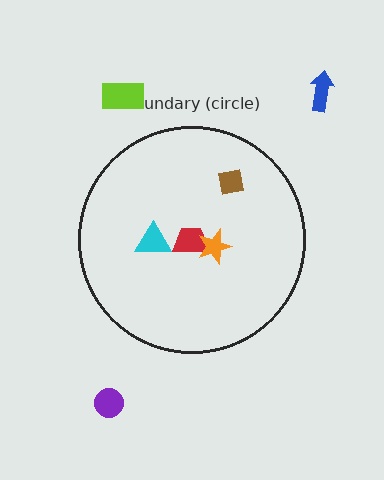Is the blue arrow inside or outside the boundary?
Outside.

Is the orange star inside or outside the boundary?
Inside.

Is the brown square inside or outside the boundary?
Inside.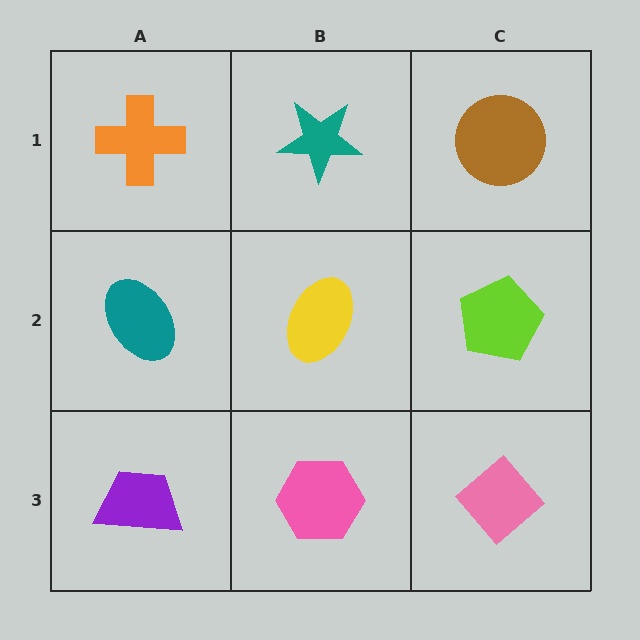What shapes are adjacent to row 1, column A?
A teal ellipse (row 2, column A), a teal star (row 1, column B).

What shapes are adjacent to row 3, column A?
A teal ellipse (row 2, column A), a pink hexagon (row 3, column B).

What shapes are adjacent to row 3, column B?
A yellow ellipse (row 2, column B), a purple trapezoid (row 3, column A), a pink diamond (row 3, column C).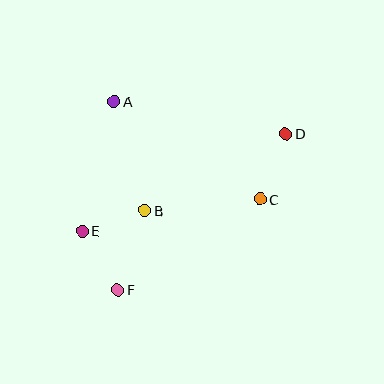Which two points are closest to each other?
Points B and E are closest to each other.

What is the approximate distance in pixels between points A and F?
The distance between A and F is approximately 189 pixels.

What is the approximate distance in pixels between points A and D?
The distance between A and D is approximately 175 pixels.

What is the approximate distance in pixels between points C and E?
The distance between C and E is approximately 180 pixels.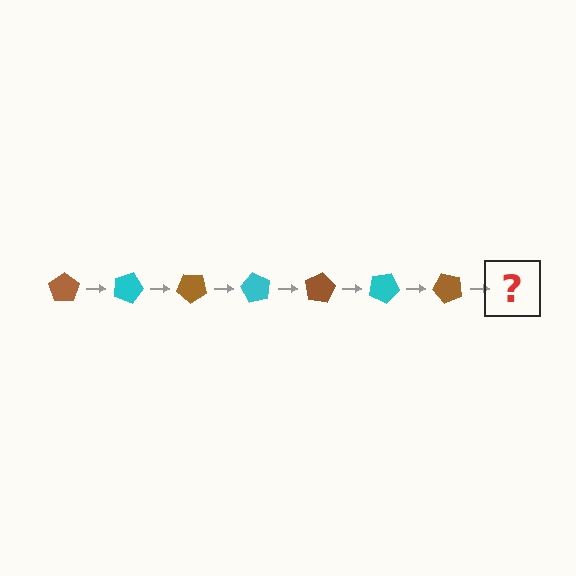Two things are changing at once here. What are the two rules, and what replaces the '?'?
The two rules are that it rotates 20 degrees each step and the color cycles through brown and cyan. The '?' should be a cyan pentagon, rotated 140 degrees from the start.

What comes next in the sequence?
The next element should be a cyan pentagon, rotated 140 degrees from the start.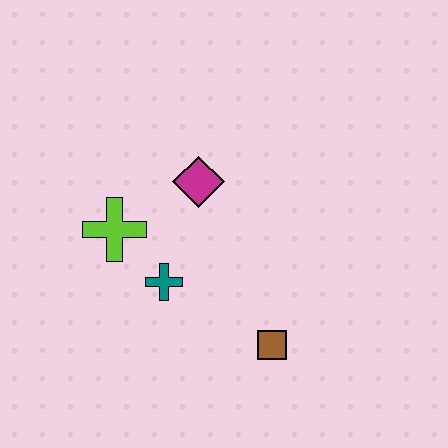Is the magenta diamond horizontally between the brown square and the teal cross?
Yes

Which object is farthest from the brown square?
The lime cross is farthest from the brown square.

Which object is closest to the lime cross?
The teal cross is closest to the lime cross.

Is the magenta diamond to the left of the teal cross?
No